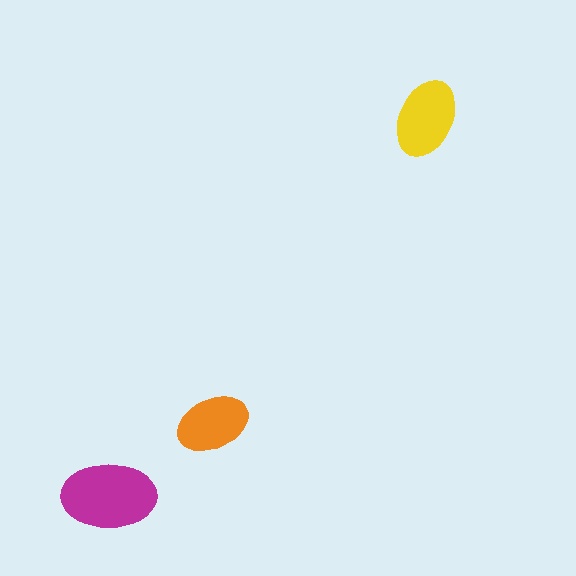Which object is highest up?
The yellow ellipse is topmost.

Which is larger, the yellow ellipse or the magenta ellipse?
The magenta one.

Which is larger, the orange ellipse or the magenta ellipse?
The magenta one.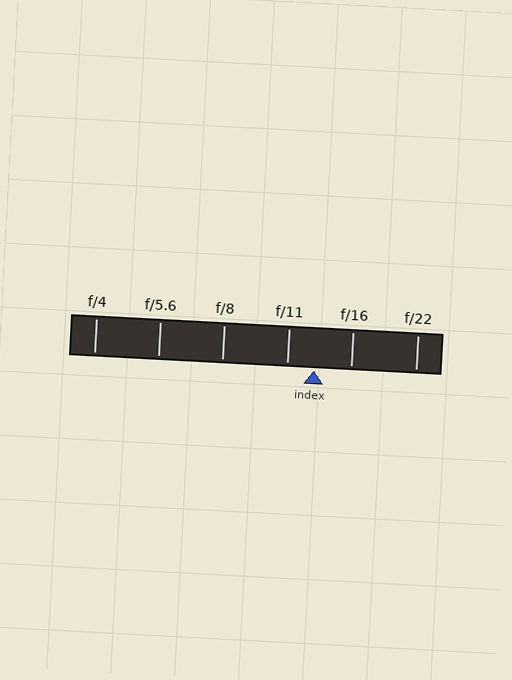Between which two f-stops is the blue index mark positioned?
The index mark is between f/11 and f/16.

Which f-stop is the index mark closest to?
The index mark is closest to f/11.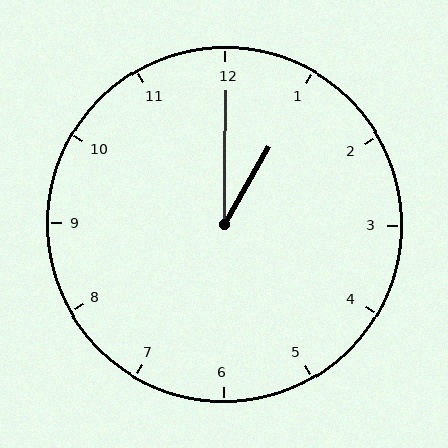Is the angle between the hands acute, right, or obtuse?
It is acute.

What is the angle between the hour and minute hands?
Approximately 30 degrees.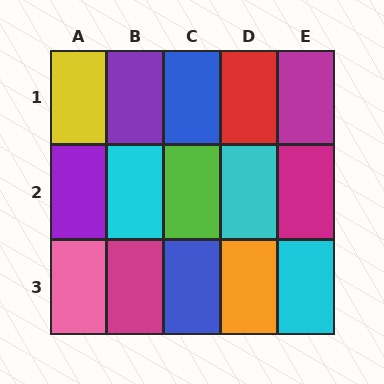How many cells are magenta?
3 cells are magenta.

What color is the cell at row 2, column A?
Purple.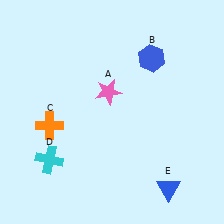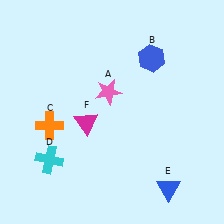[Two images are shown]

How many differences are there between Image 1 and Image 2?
There is 1 difference between the two images.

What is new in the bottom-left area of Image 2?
A magenta triangle (F) was added in the bottom-left area of Image 2.